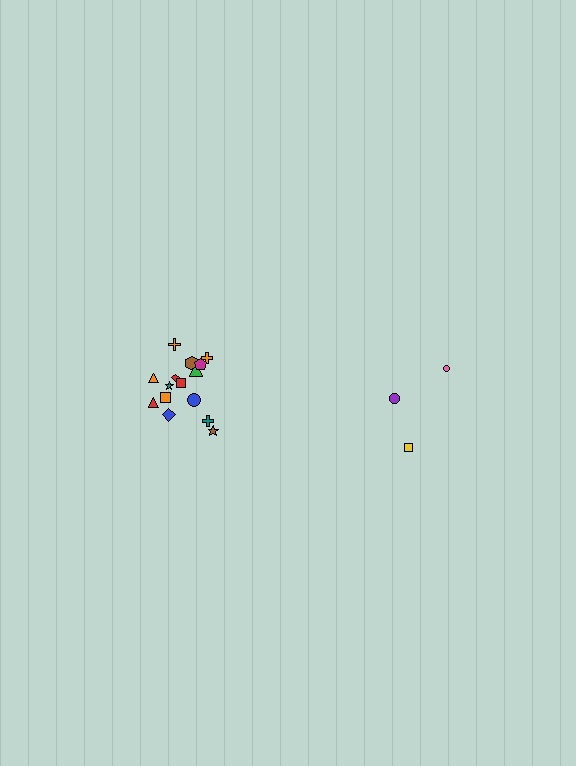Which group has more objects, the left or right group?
The left group.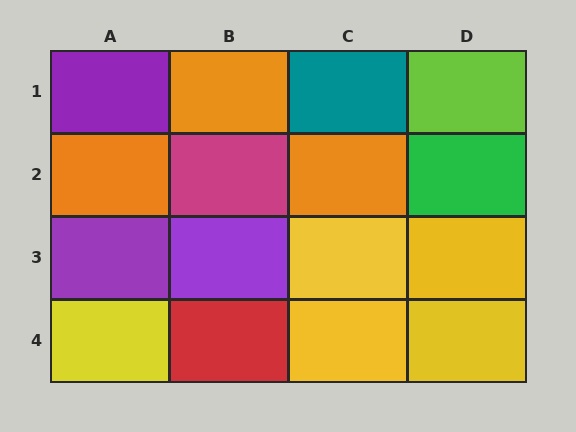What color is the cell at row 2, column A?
Orange.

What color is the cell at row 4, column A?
Yellow.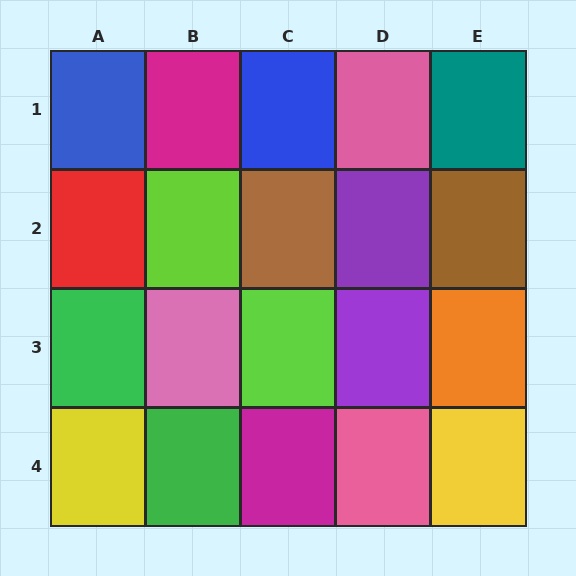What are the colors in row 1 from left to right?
Blue, magenta, blue, pink, teal.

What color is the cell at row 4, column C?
Magenta.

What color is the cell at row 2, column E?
Brown.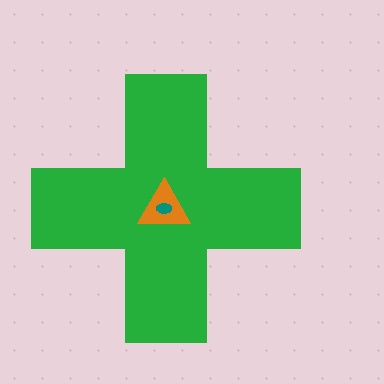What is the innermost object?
The teal ellipse.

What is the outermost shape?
The green cross.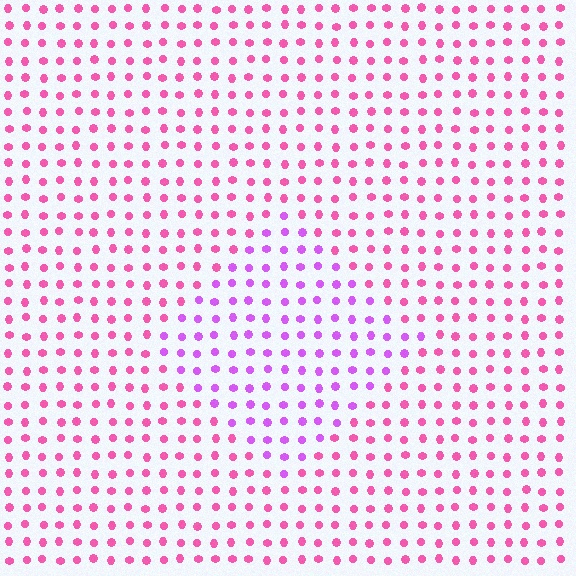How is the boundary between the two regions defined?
The boundary is defined purely by a slight shift in hue (about 38 degrees). Spacing, size, and orientation are identical on both sides.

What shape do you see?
I see a diamond.